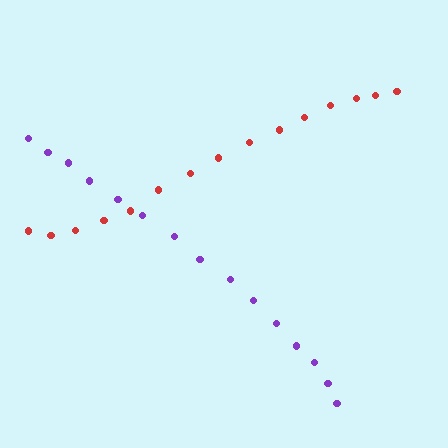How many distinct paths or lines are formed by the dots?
There are 2 distinct paths.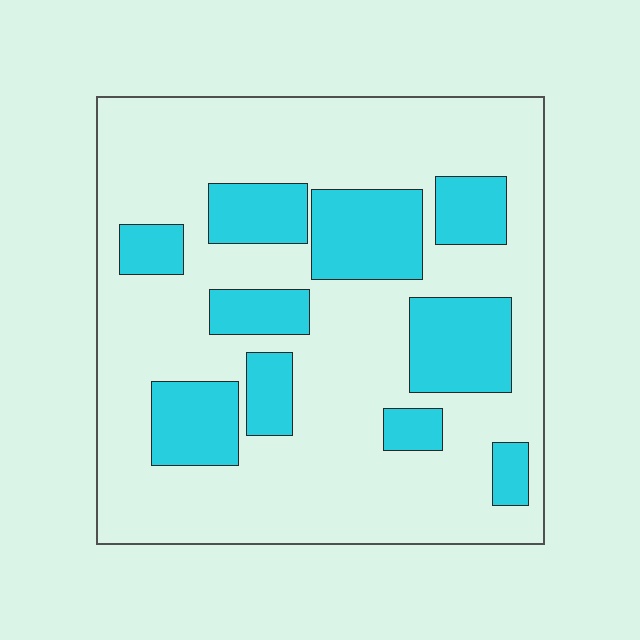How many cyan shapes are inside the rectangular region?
10.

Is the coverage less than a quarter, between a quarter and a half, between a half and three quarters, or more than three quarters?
Between a quarter and a half.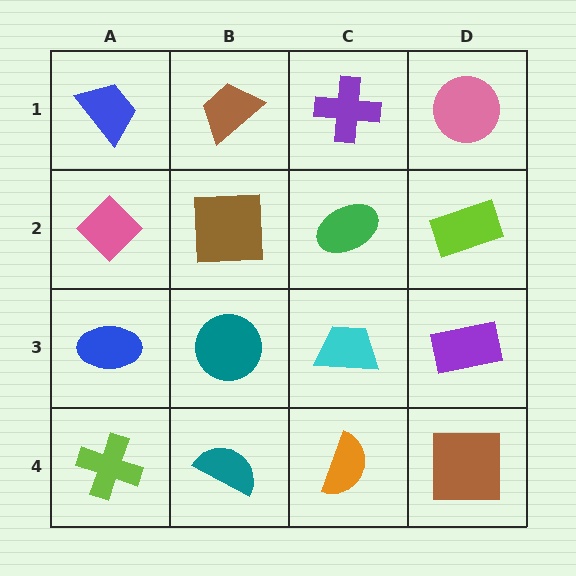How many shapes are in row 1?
4 shapes.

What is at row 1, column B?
A brown trapezoid.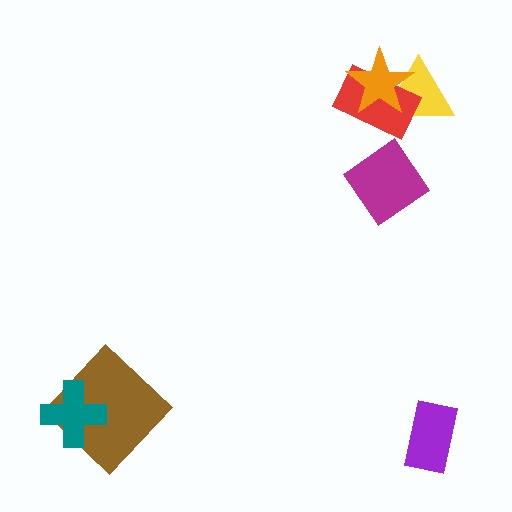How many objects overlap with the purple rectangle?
0 objects overlap with the purple rectangle.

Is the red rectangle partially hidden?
Yes, it is partially covered by another shape.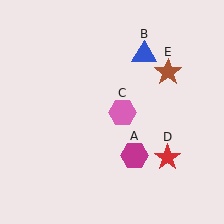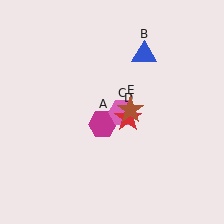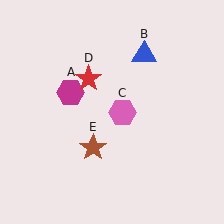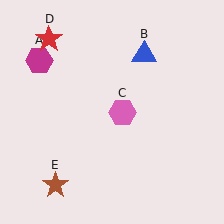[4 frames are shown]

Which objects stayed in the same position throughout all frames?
Blue triangle (object B) and pink hexagon (object C) remained stationary.